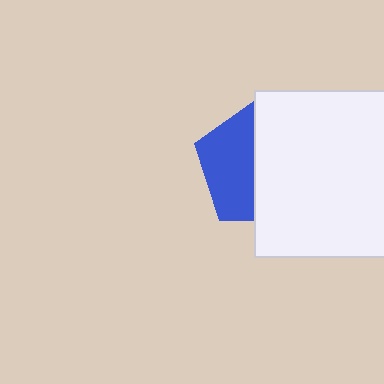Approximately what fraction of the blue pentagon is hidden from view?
Roughly 57% of the blue pentagon is hidden behind the white square.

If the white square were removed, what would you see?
You would see the complete blue pentagon.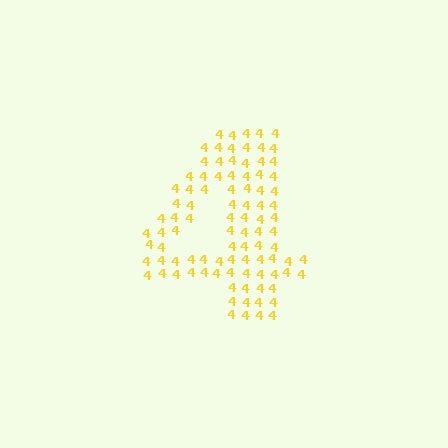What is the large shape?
The large shape is the digit 4.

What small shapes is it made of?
It is made of small digit 4's.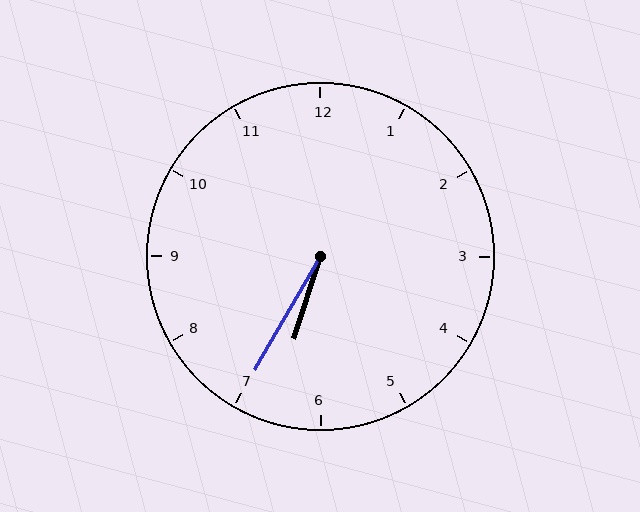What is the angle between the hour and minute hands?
Approximately 12 degrees.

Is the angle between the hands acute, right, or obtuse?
It is acute.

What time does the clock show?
6:35.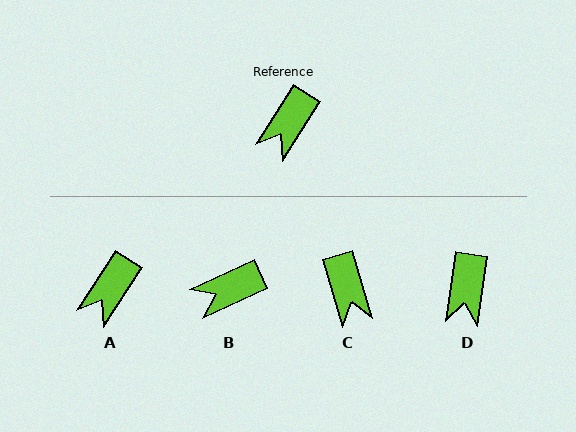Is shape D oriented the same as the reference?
No, it is off by about 25 degrees.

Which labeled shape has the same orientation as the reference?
A.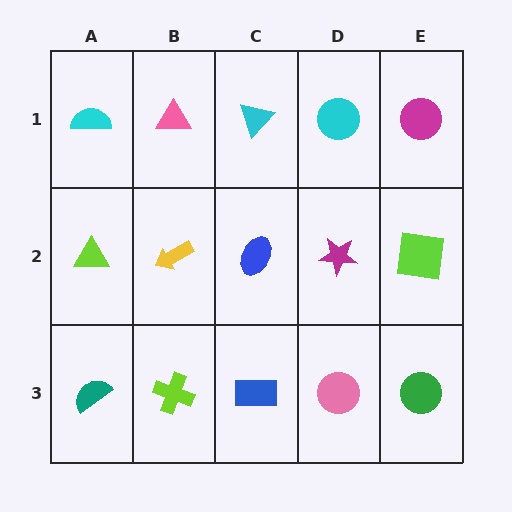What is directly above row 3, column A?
A lime triangle.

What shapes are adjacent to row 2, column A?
A cyan semicircle (row 1, column A), a teal semicircle (row 3, column A), a yellow arrow (row 2, column B).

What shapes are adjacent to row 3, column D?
A magenta star (row 2, column D), a blue rectangle (row 3, column C), a green circle (row 3, column E).